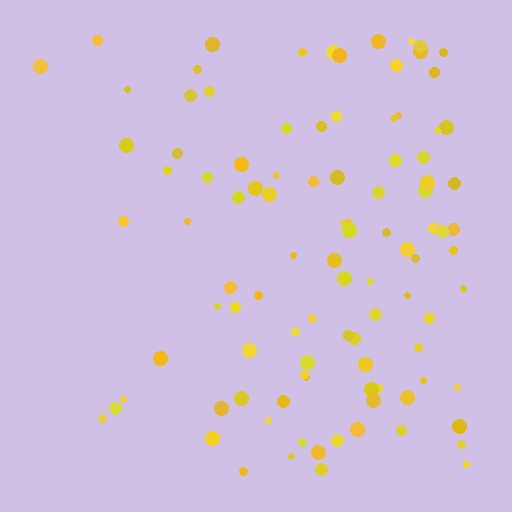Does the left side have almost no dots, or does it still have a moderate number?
Still a moderate number, just noticeably fewer than the right.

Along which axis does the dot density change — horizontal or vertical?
Horizontal.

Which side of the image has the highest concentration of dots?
The right.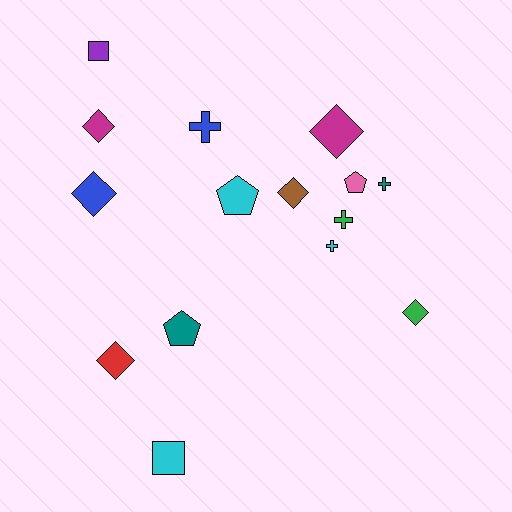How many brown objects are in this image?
There is 1 brown object.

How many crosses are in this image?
There are 4 crosses.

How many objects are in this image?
There are 15 objects.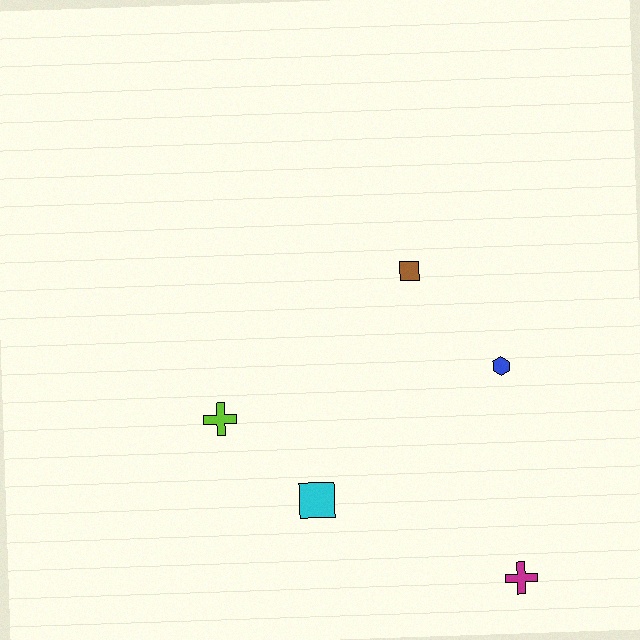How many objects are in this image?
There are 5 objects.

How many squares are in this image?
There are 2 squares.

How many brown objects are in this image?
There is 1 brown object.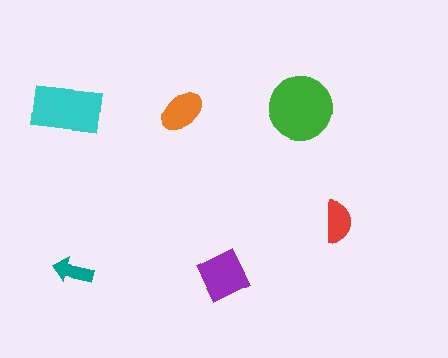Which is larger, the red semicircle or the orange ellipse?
The orange ellipse.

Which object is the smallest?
The teal arrow.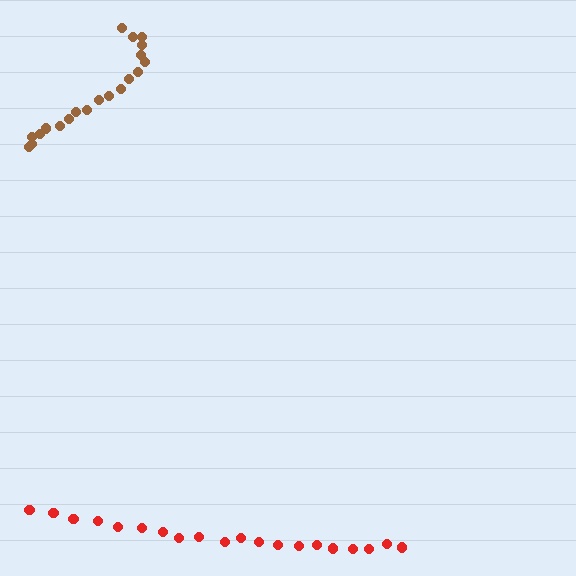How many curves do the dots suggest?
There are 2 distinct paths.